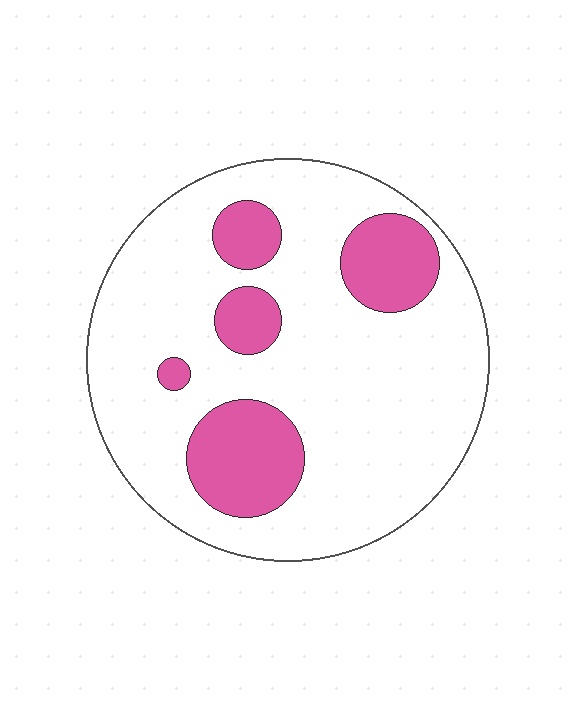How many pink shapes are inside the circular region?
5.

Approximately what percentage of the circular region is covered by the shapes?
Approximately 20%.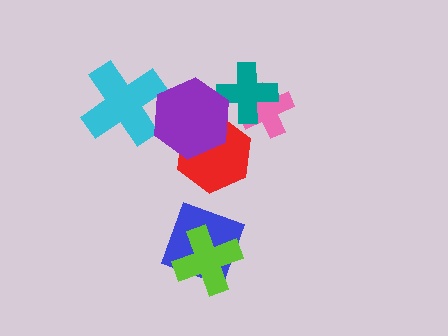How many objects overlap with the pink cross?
1 object overlaps with the pink cross.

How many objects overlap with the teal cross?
2 objects overlap with the teal cross.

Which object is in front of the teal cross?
The purple hexagon is in front of the teal cross.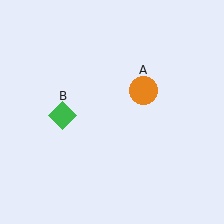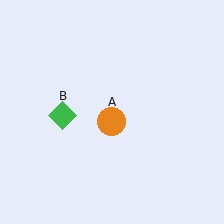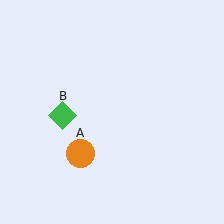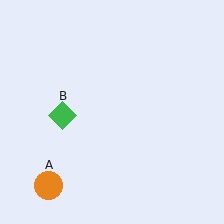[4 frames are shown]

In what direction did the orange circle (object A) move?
The orange circle (object A) moved down and to the left.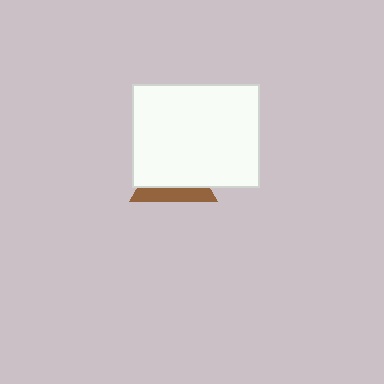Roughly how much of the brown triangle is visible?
A small part of it is visible (roughly 33%).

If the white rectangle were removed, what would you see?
You would see the complete brown triangle.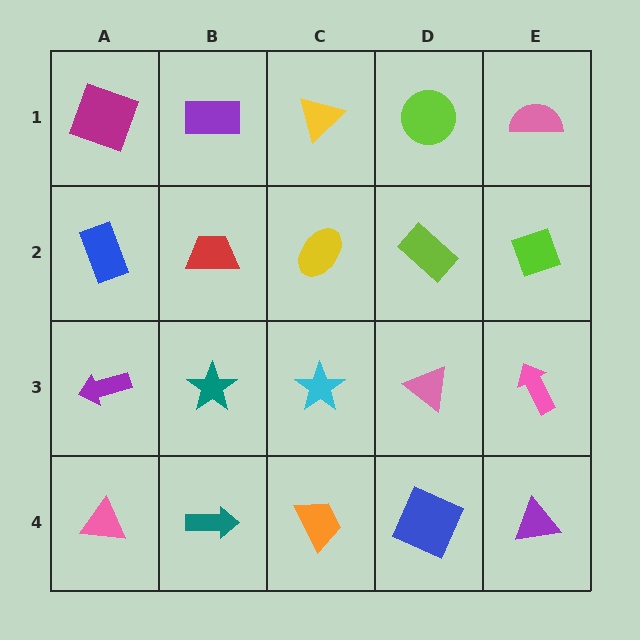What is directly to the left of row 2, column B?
A blue rectangle.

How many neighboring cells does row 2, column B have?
4.